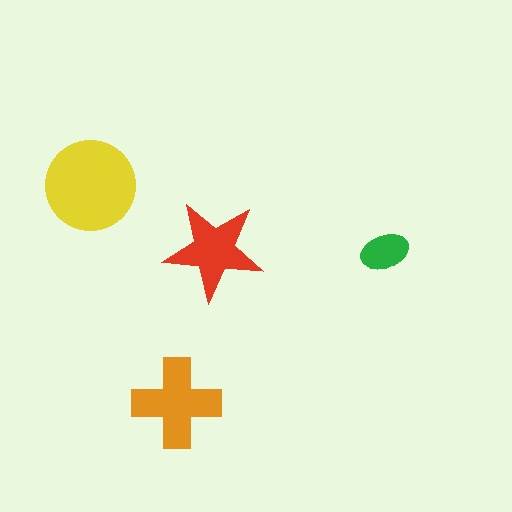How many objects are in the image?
There are 4 objects in the image.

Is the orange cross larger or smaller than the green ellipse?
Larger.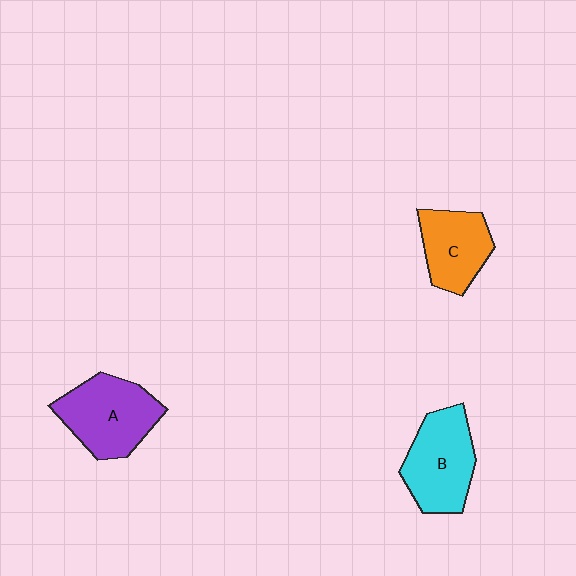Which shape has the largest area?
Shape A (purple).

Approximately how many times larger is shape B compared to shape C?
Approximately 1.3 times.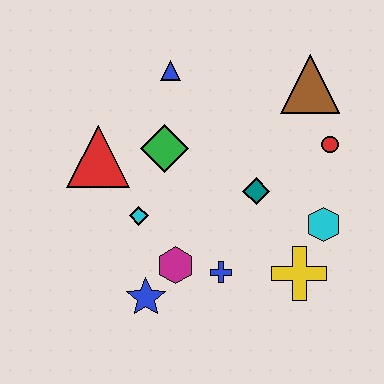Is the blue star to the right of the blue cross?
No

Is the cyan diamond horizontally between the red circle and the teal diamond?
No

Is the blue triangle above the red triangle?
Yes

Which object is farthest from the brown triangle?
The blue star is farthest from the brown triangle.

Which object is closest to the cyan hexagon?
The yellow cross is closest to the cyan hexagon.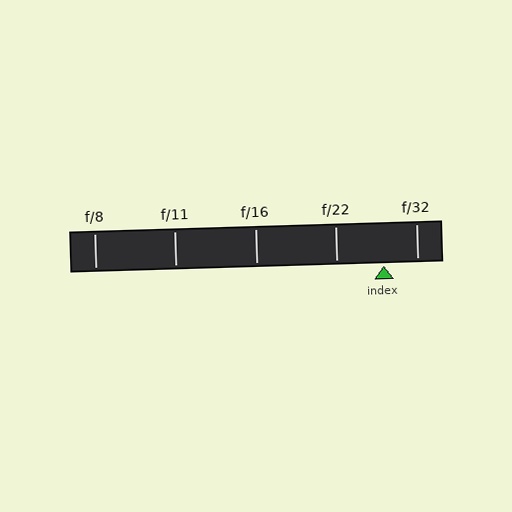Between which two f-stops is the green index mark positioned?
The index mark is between f/22 and f/32.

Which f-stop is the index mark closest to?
The index mark is closest to f/32.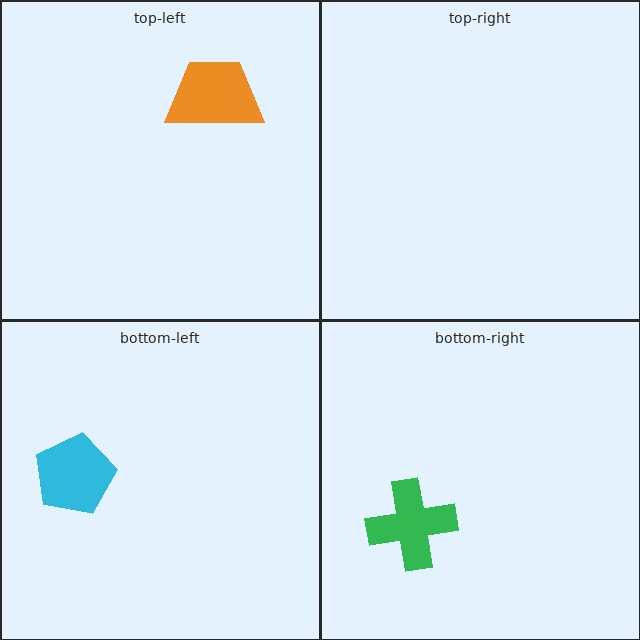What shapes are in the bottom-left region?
The cyan pentagon.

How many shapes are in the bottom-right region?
1.